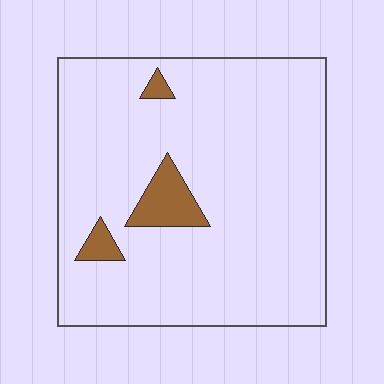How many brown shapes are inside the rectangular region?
3.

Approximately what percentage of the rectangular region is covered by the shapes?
Approximately 5%.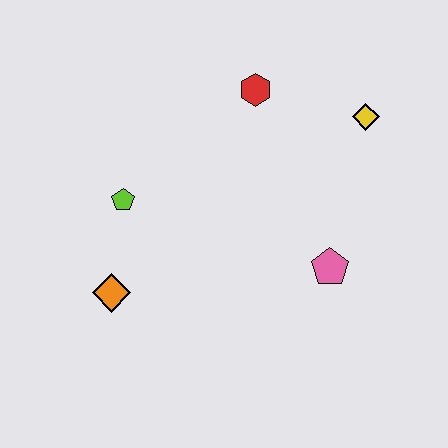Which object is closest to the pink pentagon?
The yellow diamond is closest to the pink pentagon.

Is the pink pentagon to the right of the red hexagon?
Yes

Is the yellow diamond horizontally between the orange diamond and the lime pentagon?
No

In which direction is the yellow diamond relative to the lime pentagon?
The yellow diamond is to the right of the lime pentagon.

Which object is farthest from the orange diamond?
The yellow diamond is farthest from the orange diamond.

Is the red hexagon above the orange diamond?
Yes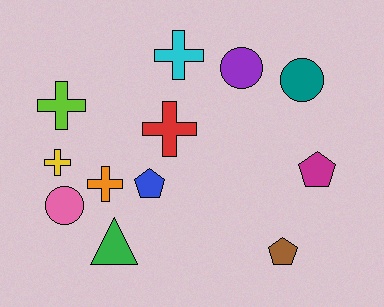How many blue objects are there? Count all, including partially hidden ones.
There is 1 blue object.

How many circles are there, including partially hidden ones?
There are 3 circles.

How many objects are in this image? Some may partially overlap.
There are 12 objects.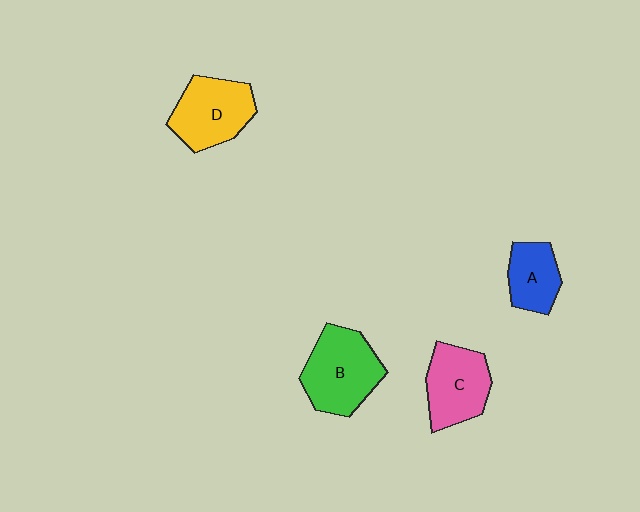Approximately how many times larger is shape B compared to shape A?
Approximately 1.7 times.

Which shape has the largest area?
Shape B (green).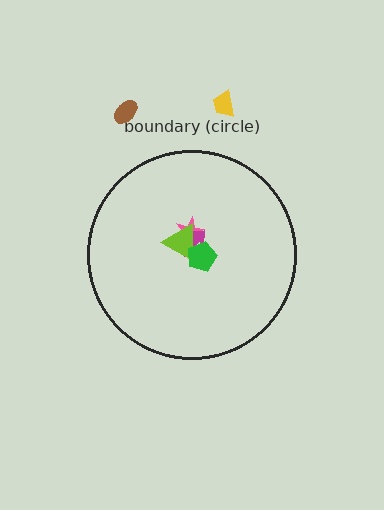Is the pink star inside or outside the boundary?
Inside.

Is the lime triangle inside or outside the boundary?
Inside.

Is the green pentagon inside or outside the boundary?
Inside.